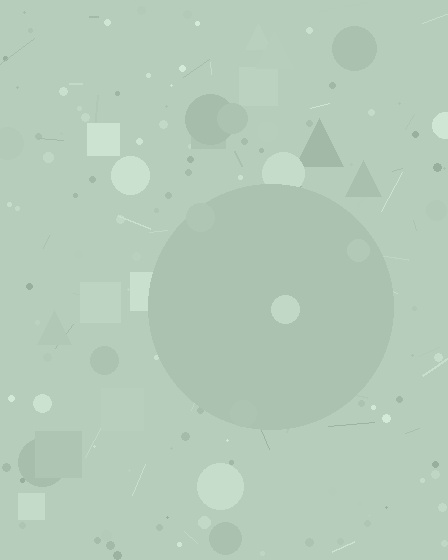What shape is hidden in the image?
A circle is hidden in the image.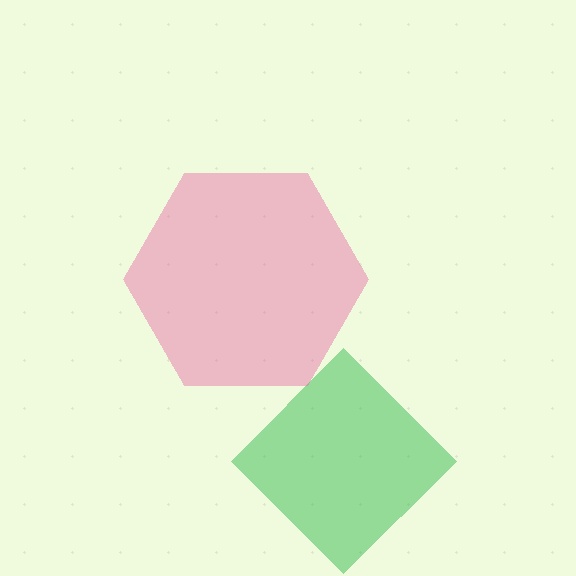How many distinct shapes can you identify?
There are 2 distinct shapes: a green diamond, a pink hexagon.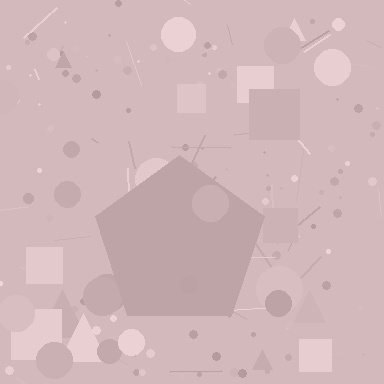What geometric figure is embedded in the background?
A pentagon is embedded in the background.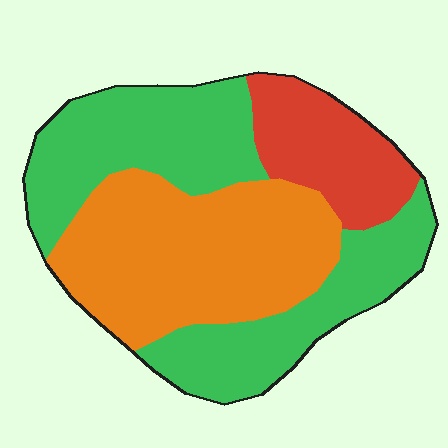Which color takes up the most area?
Green, at roughly 45%.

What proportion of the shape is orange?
Orange covers about 40% of the shape.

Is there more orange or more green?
Green.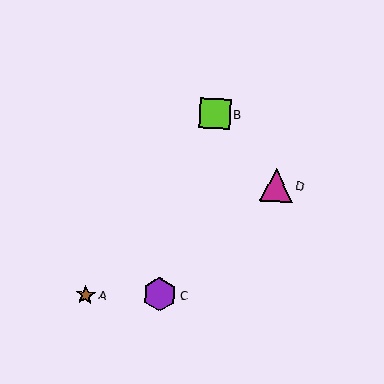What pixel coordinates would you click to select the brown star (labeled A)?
Click at (86, 295) to select the brown star A.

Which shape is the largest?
The purple hexagon (labeled C) is the largest.